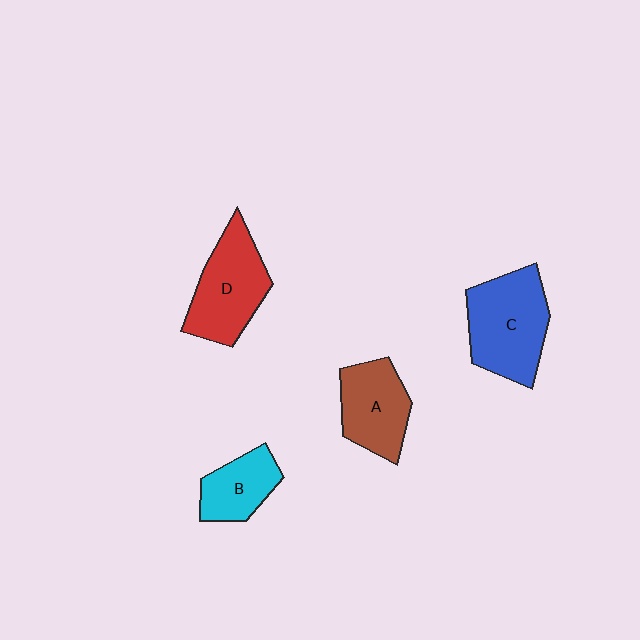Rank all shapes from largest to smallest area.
From largest to smallest: C (blue), D (red), A (brown), B (cyan).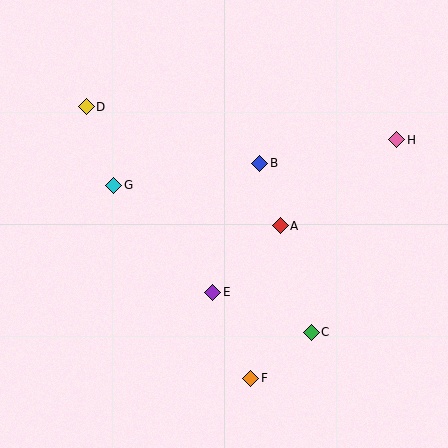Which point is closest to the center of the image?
Point A at (280, 226) is closest to the center.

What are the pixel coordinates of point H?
Point H is at (397, 140).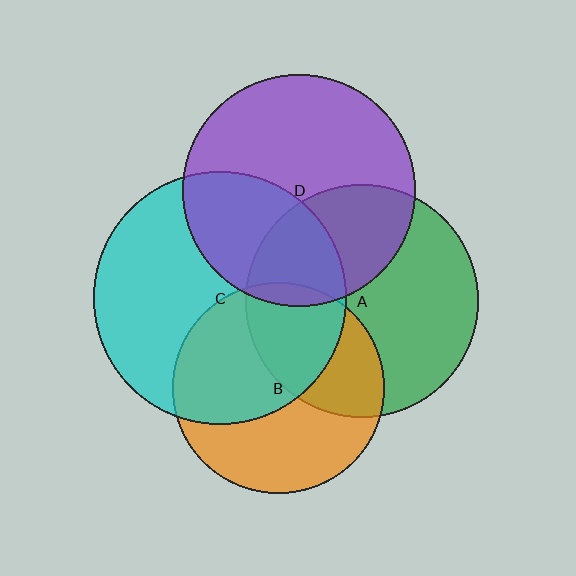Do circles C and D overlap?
Yes.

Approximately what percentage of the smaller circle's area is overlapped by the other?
Approximately 35%.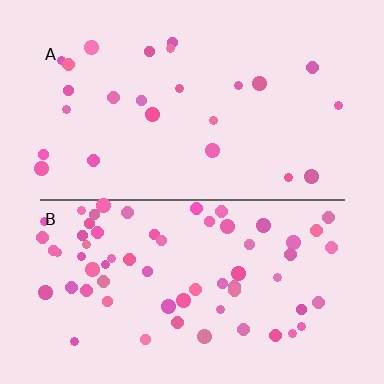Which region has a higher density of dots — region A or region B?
B (the bottom).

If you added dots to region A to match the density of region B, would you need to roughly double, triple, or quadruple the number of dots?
Approximately triple.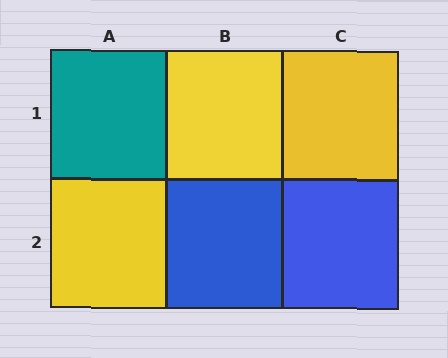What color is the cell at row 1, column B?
Yellow.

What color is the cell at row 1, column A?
Teal.